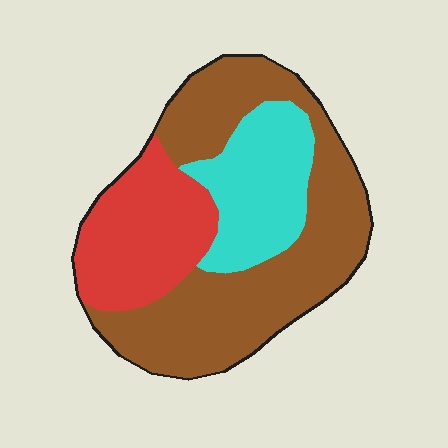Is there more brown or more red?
Brown.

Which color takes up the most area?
Brown, at roughly 55%.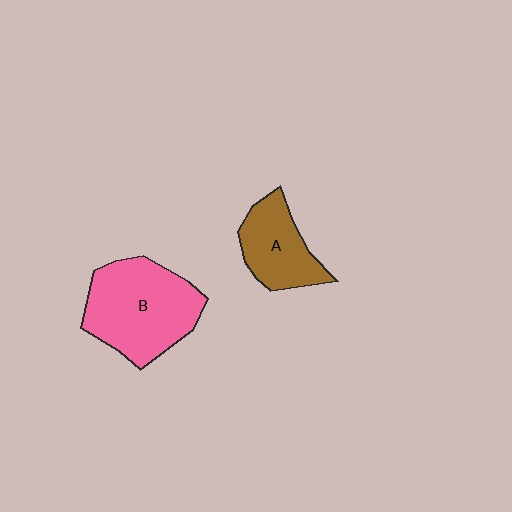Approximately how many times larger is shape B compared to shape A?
Approximately 1.7 times.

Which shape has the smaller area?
Shape A (brown).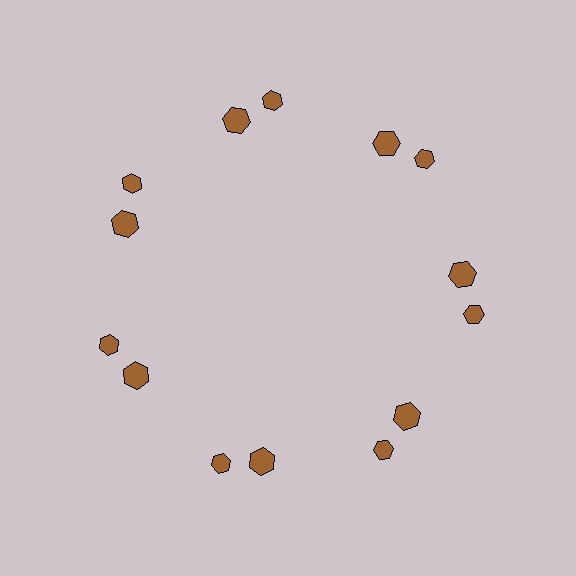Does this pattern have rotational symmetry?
Yes, this pattern has 7-fold rotational symmetry. It looks the same after rotating 51 degrees around the center.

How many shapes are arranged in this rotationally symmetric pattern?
There are 14 shapes, arranged in 7 groups of 2.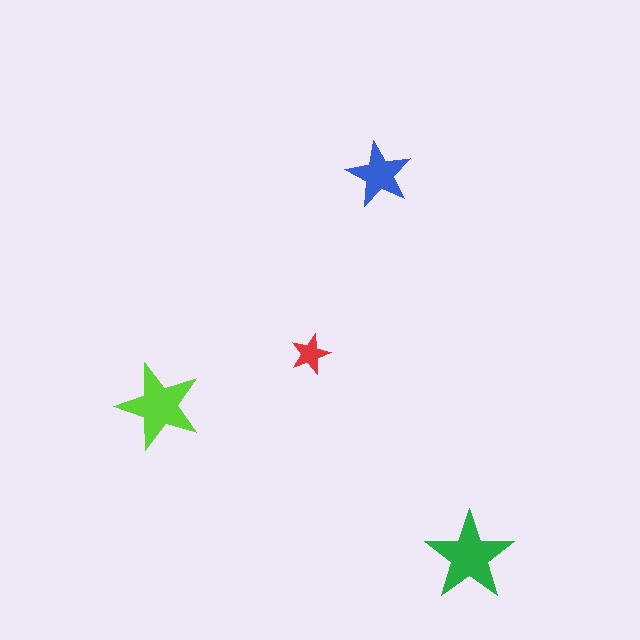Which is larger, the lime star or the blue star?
The lime one.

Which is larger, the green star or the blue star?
The green one.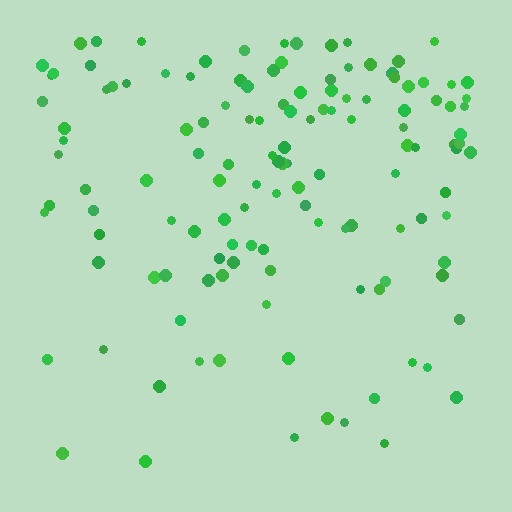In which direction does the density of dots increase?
From bottom to top, with the top side densest.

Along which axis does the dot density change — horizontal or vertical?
Vertical.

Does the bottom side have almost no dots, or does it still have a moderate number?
Still a moderate number, just noticeably fewer than the top.